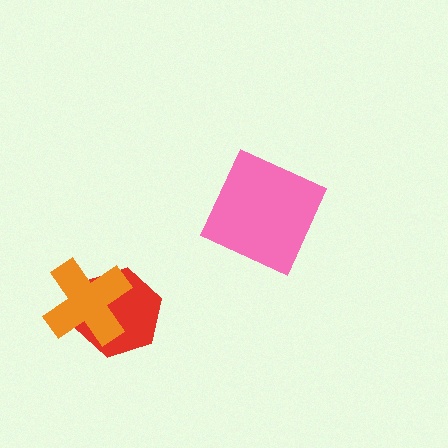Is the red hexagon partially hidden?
Yes, it is partially covered by another shape.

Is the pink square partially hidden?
No, no other shape covers it.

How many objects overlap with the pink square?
0 objects overlap with the pink square.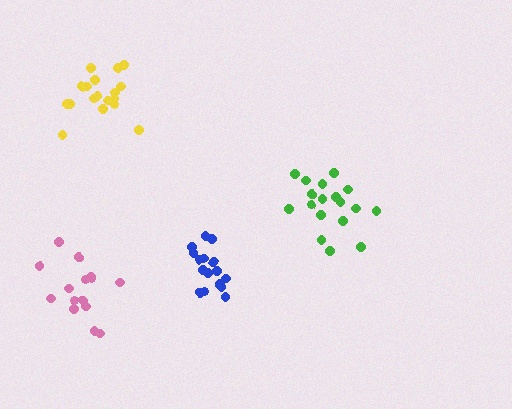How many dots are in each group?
Group 1: 18 dots, Group 2: 15 dots, Group 3: 19 dots, Group 4: 17 dots (69 total).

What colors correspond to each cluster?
The clusters are colored: green, pink, yellow, blue.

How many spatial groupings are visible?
There are 4 spatial groupings.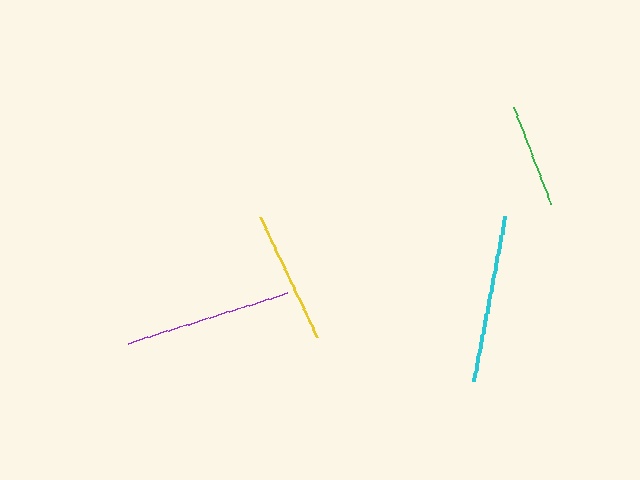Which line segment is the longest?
The cyan line is the longest at approximately 168 pixels.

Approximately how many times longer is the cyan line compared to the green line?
The cyan line is approximately 1.6 times the length of the green line.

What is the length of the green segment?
The green segment is approximately 104 pixels long.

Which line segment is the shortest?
The green line is the shortest at approximately 104 pixels.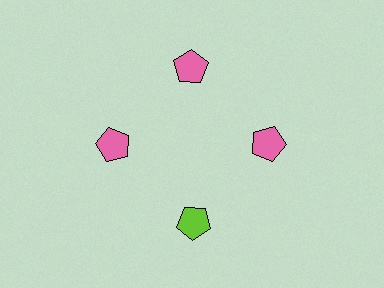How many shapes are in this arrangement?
There are 4 shapes arranged in a ring pattern.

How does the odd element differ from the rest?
It has a different color: lime instead of pink.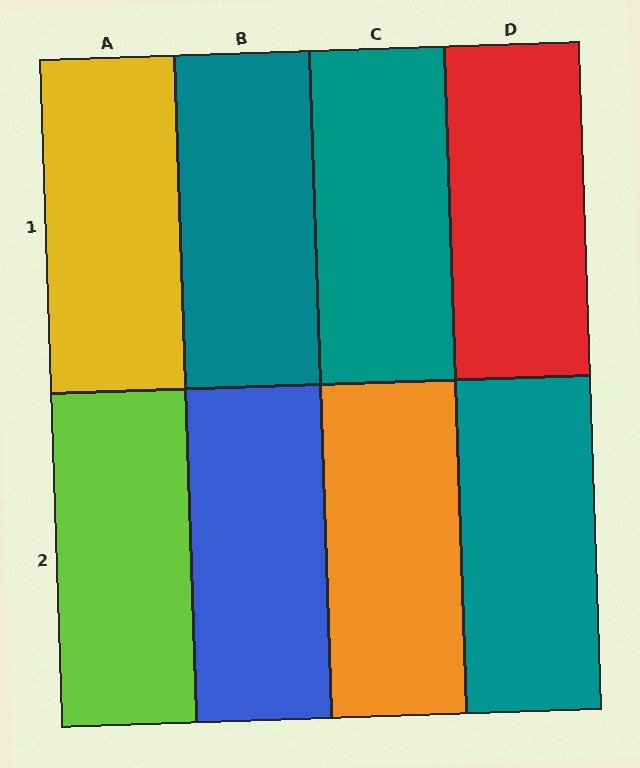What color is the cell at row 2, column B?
Blue.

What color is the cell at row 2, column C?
Orange.